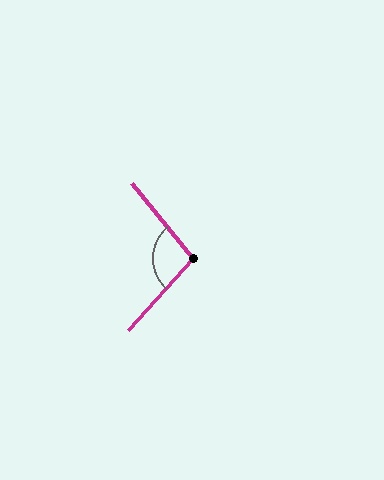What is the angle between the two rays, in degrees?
Approximately 98 degrees.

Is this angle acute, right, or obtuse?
It is obtuse.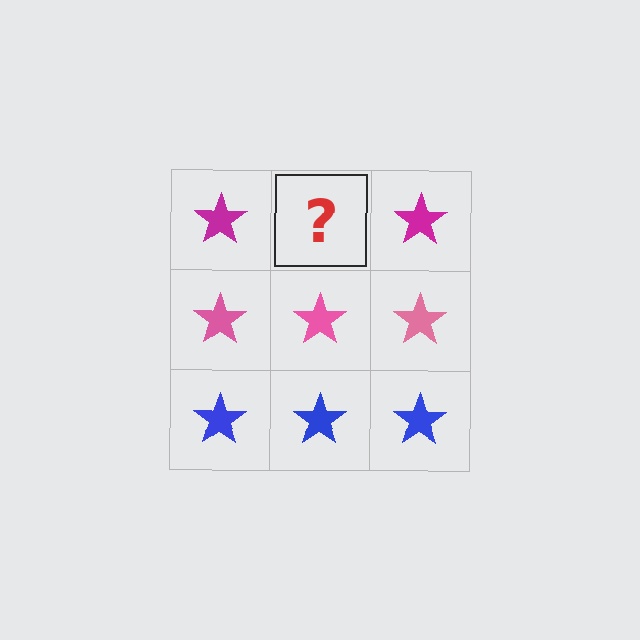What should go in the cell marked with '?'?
The missing cell should contain a magenta star.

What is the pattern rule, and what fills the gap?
The rule is that each row has a consistent color. The gap should be filled with a magenta star.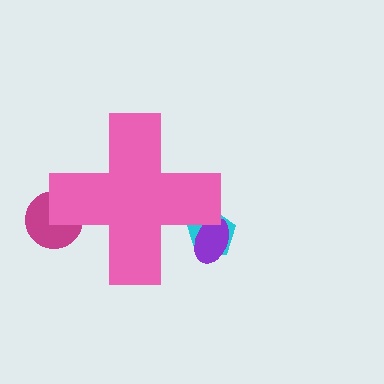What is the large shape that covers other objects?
A pink cross.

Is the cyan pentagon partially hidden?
Yes, the cyan pentagon is partially hidden behind the pink cross.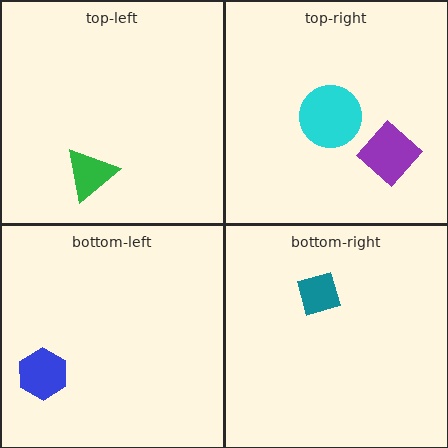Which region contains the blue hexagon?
The bottom-left region.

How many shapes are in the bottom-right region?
1.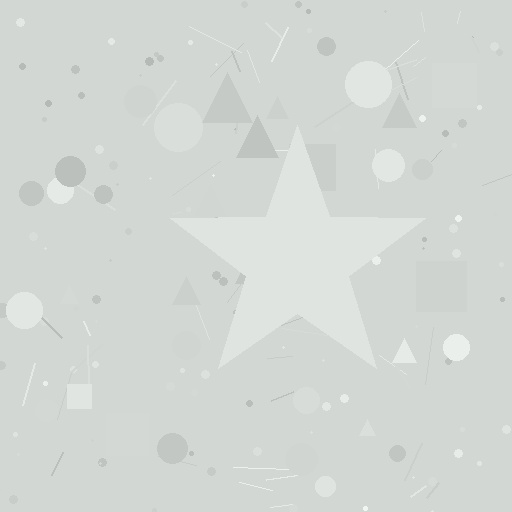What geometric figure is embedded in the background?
A star is embedded in the background.